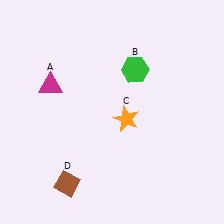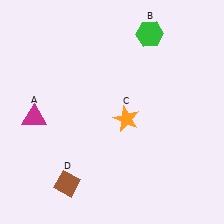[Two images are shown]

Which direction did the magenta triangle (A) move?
The magenta triangle (A) moved down.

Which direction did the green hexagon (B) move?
The green hexagon (B) moved up.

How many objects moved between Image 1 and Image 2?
2 objects moved between the two images.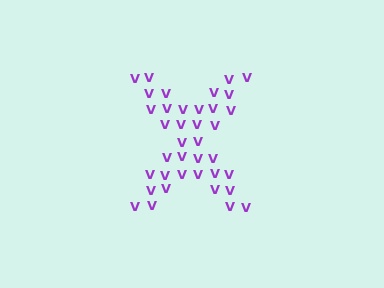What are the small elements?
The small elements are letter V's.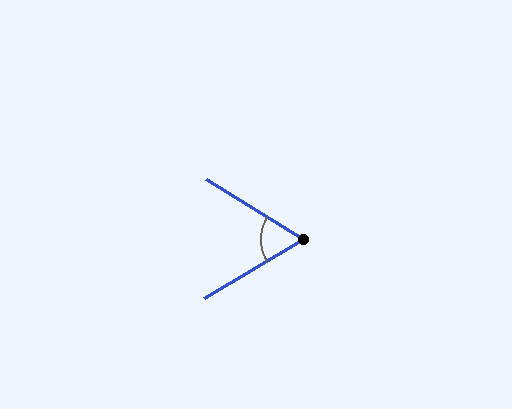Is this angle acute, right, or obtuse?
It is acute.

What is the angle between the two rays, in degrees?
Approximately 63 degrees.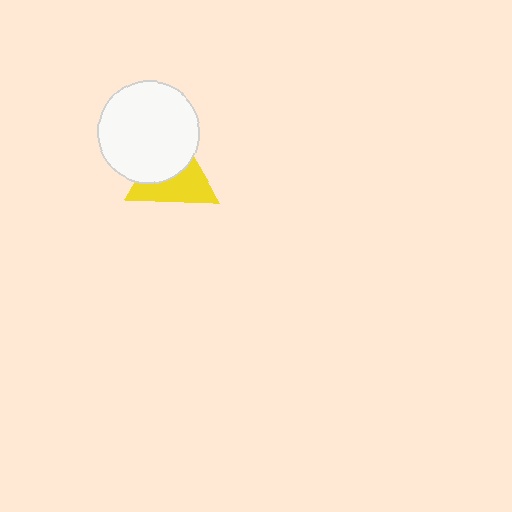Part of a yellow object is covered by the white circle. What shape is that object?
It is a triangle.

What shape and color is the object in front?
The object in front is a white circle.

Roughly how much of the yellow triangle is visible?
About half of it is visible (roughly 53%).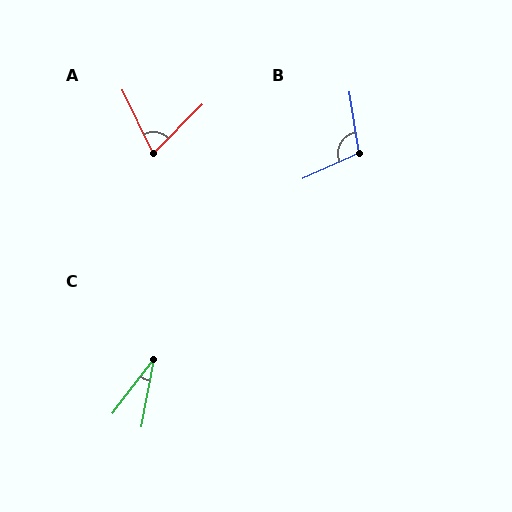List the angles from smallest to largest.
C (27°), A (71°), B (105°).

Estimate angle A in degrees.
Approximately 71 degrees.